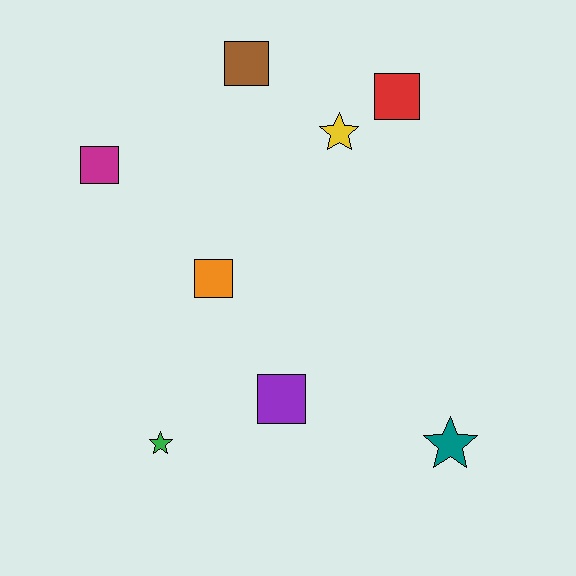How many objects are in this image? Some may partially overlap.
There are 8 objects.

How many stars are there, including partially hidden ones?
There are 3 stars.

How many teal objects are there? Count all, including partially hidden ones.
There is 1 teal object.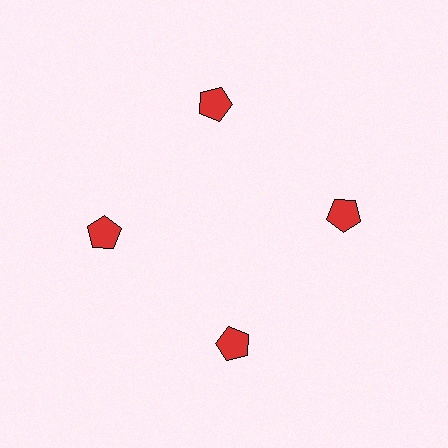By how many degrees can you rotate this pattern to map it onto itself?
The pattern maps onto itself every 90 degrees of rotation.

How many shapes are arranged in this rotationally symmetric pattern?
There are 4 shapes, arranged in 4 groups of 1.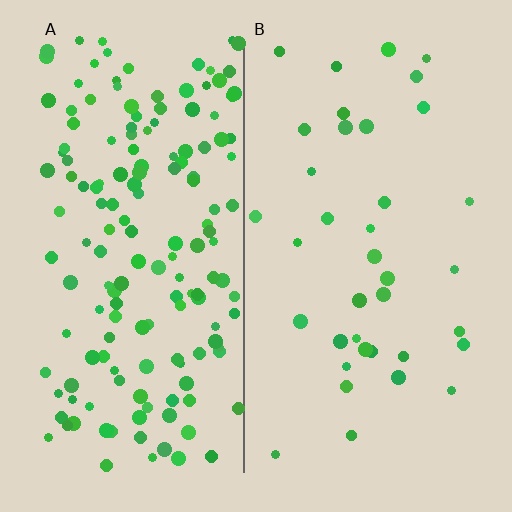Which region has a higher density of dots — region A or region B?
A (the left).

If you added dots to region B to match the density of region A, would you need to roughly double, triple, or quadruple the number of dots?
Approximately quadruple.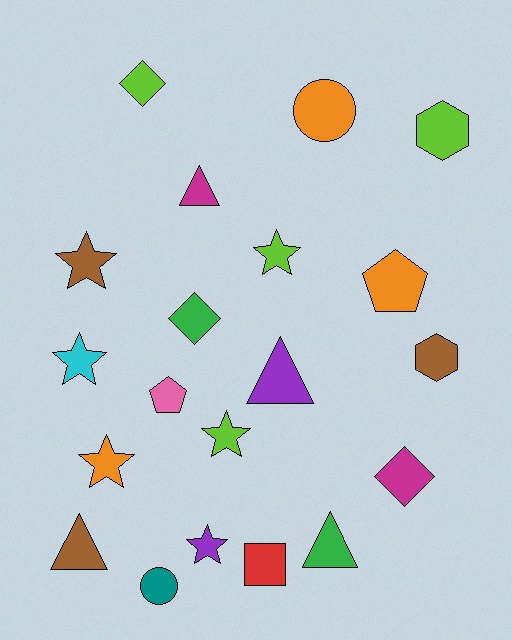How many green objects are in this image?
There are 2 green objects.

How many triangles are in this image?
There are 4 triangles.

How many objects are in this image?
There are 20 objects.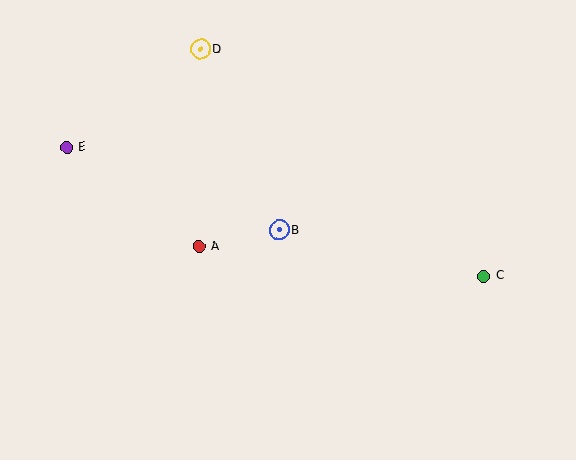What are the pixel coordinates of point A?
Point A is at (199, 246).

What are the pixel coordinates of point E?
Point E is at (67, 147).